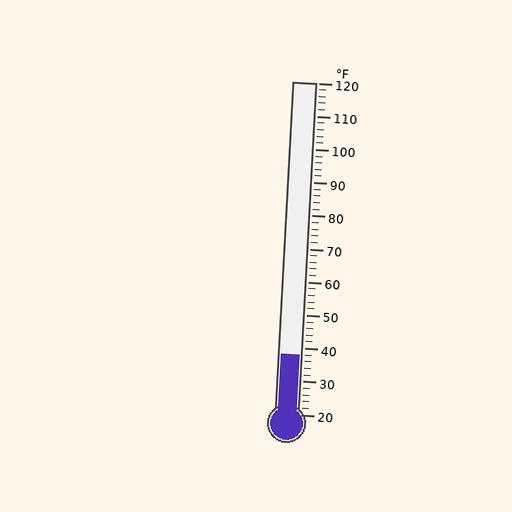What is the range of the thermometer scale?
The thermometer scale ranges from 20°F to 120°F.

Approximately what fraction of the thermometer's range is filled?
The thermometer is filled to approximately 20% of its range.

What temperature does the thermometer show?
The thermometer shows approximately 38°F.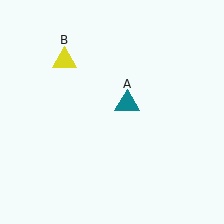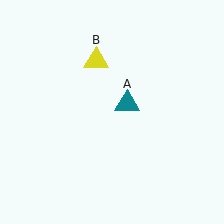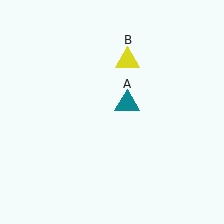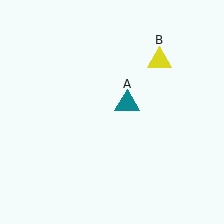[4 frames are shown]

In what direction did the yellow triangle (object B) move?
The yellow triangle (object B) moved right.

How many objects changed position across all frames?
1 object changed position: yellow triangle (object B).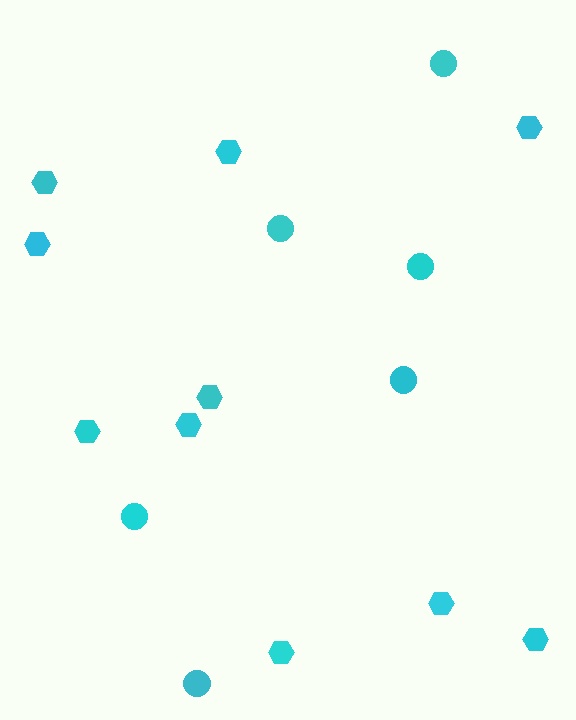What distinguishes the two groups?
There are 2 groups: one group of circles (6) and one group of hexagons (10).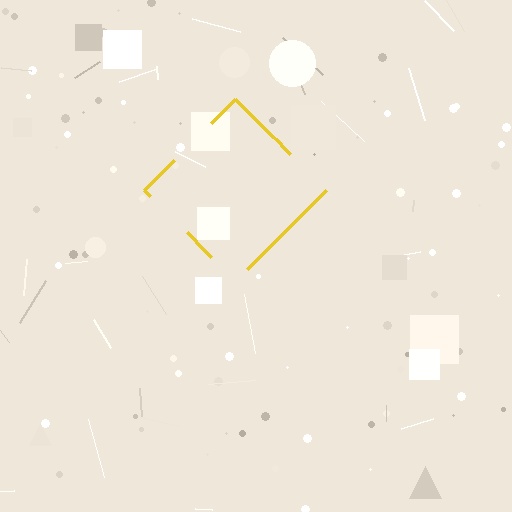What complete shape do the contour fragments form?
The contour fragments form a diamond.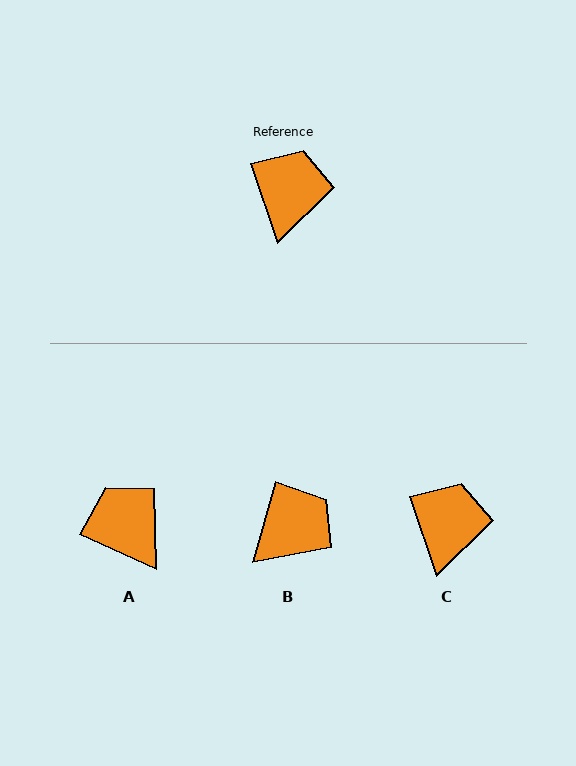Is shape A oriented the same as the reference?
No, it is off by about 47 degrees.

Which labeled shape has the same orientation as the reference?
C.